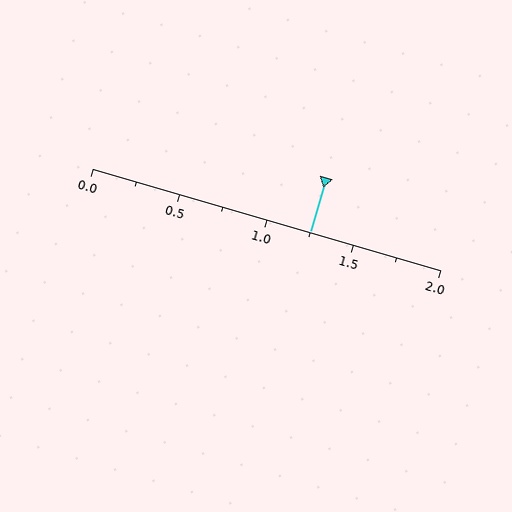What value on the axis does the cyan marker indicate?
The marker indicates approximately 1.25.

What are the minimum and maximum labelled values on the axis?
The axis runs from 0.0 to 2.0.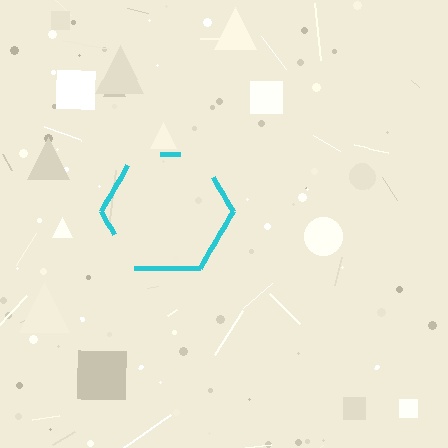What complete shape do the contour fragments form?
The contour fragments form a hexagon.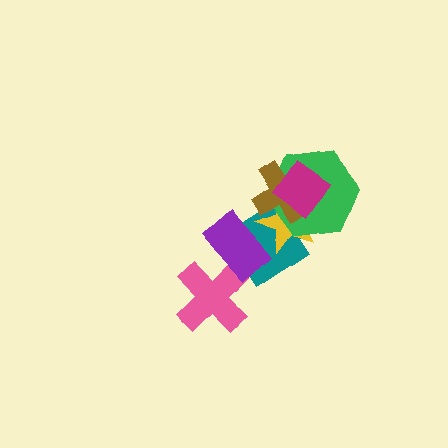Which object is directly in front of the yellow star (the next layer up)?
The green hexagon is directly in front of the yellow star.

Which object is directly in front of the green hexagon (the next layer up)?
The brown cross is directly in front of the green hexagon.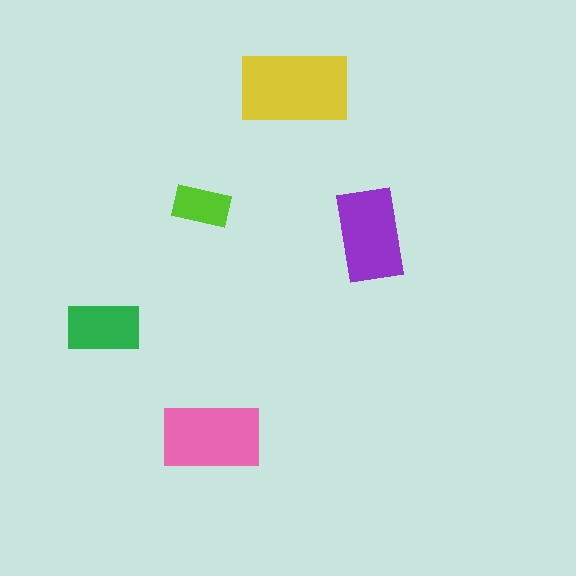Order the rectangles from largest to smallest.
the yellow one, the pink one, the purple one, the green one, the lime one.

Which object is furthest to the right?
The purple rectangle is rightmost.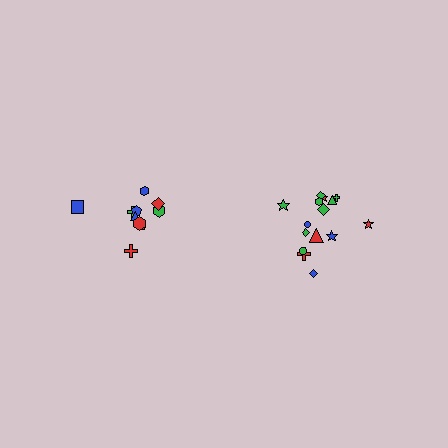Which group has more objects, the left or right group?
The right group.